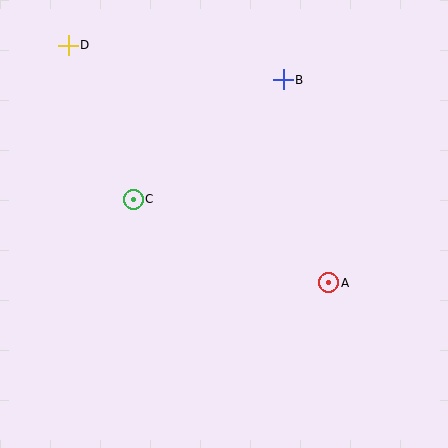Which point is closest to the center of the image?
Point C at (133, 199) is closest to the center.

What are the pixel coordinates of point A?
Point A is at (329, 283).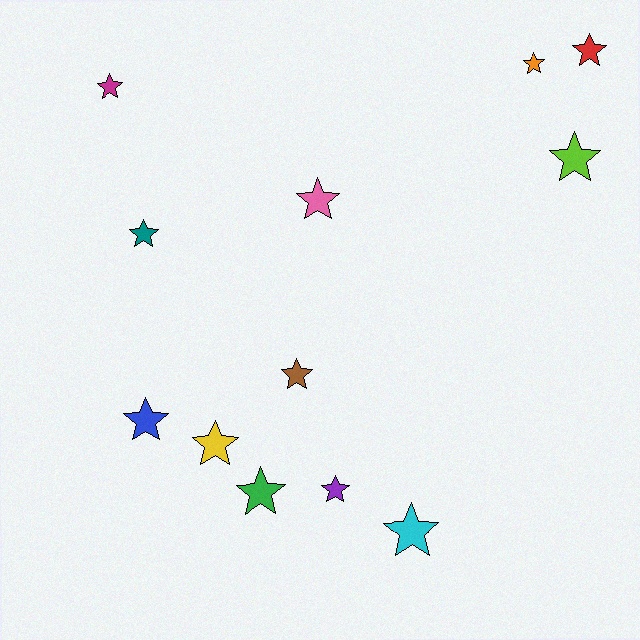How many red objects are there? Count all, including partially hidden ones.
There is 1 red object.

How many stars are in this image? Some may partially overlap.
There are 12 stars.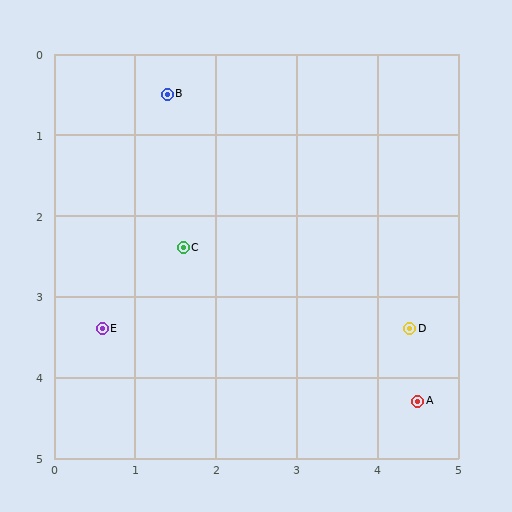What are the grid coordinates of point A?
Point A is at approximately (4.5, 4.3).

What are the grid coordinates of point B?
Point B is at approximately (1.4, 0.5).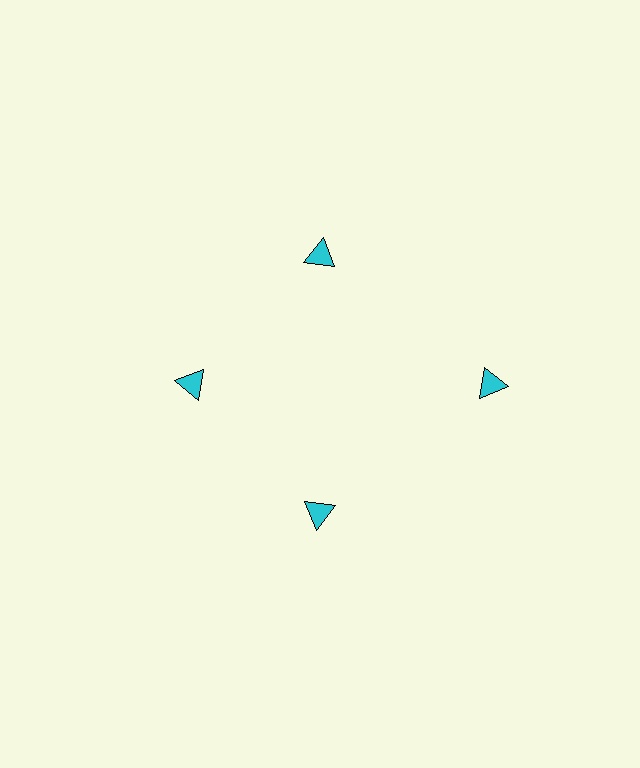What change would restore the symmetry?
The symmetry would be restored by moving it inward, back onto the ring so that all 4 triangles sit at equal angles and equal distance from the center.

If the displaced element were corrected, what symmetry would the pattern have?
It would have 4-fold rotational symmetry — the pattern would map onto itself every 90 degrees.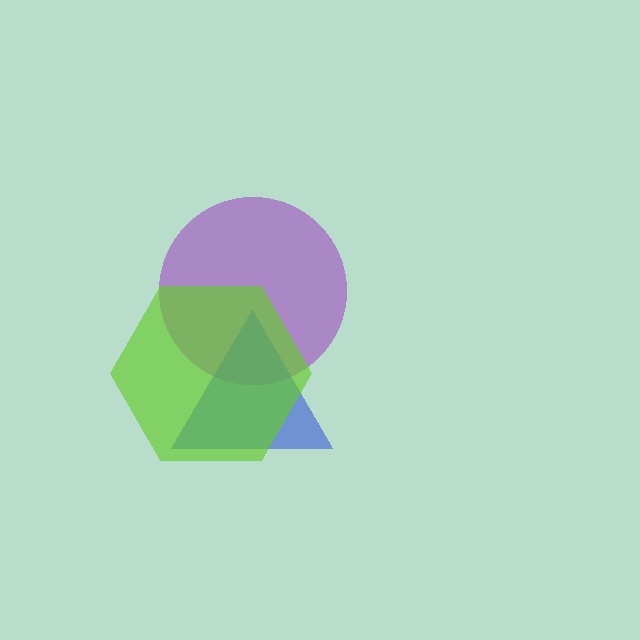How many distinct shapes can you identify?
There are 3 distinct shapes: a purple circle, a blue triangle, a lime hexagon.